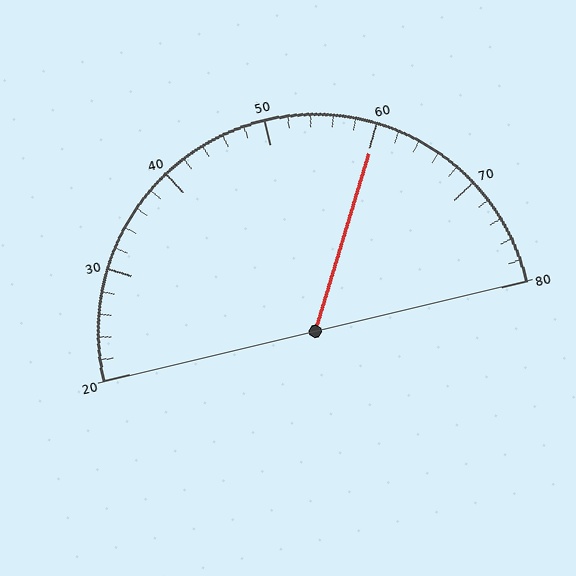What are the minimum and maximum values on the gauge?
The gauge ranges from 20 to 80.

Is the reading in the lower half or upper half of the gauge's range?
The reading is in the upper half of the range (20 to 80).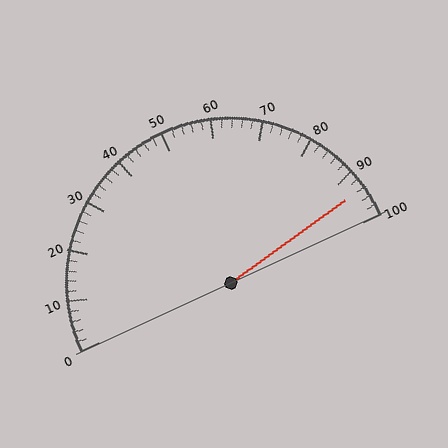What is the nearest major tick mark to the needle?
The nearest major tick mark is 90.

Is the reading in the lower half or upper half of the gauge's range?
The reading is in the upper half of the range (0 to 100).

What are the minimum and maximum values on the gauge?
The gauge ranges from 0 to 100.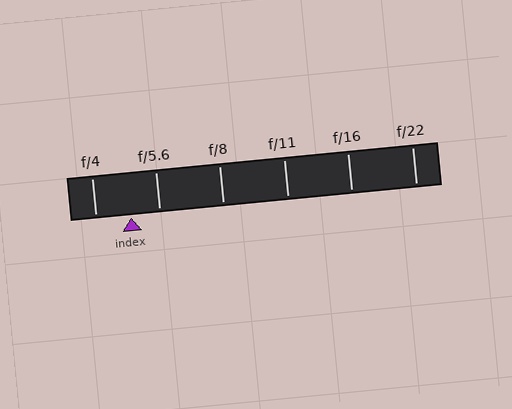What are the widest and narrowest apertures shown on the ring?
The widest aperture shown is f/4 and the narrowest is f/22.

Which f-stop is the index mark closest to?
The index mark is closest to f/5.6.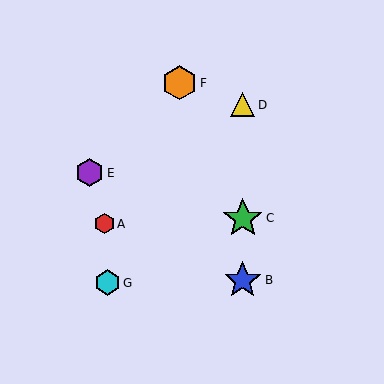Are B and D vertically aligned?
Yes, both are at x≈243.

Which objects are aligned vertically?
Objects B, C, D are aligned vertically.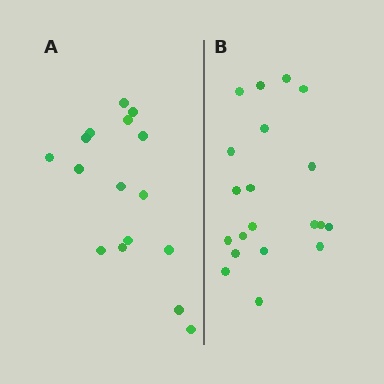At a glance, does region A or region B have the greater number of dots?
Region B (the right region) has more dots.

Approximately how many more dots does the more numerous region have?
Region B has about 4 more dots than region A.